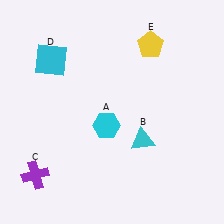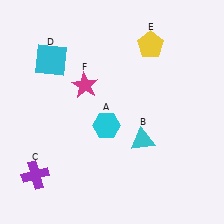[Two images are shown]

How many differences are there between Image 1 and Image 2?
There is 1 difference between the two images.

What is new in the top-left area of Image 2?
A magenta star (F) was added in the top-left area of Image 2.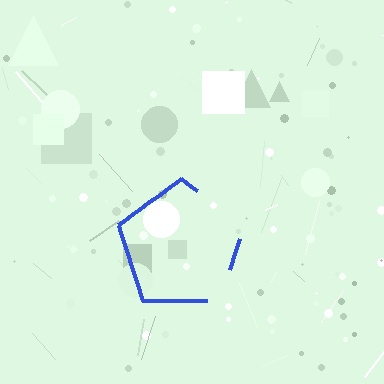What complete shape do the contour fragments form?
The contour fragments form a pentagon.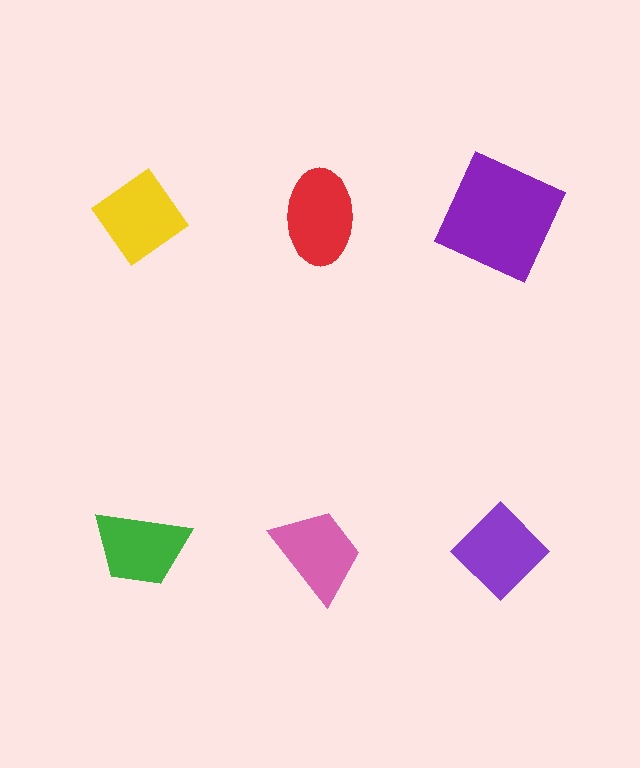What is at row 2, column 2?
A pink trapezoid.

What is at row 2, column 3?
A purple diamond.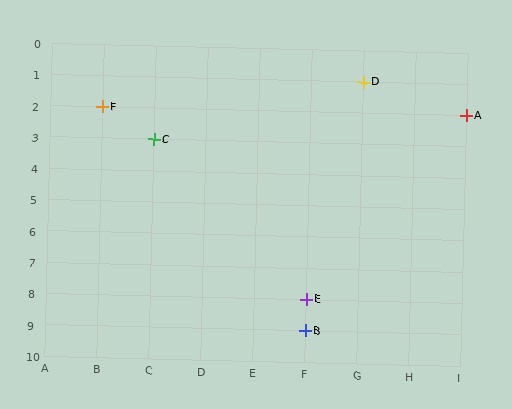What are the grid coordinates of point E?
Point E is at grid coordinates (F, 8).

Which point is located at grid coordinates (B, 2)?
Point F is at (B, 2).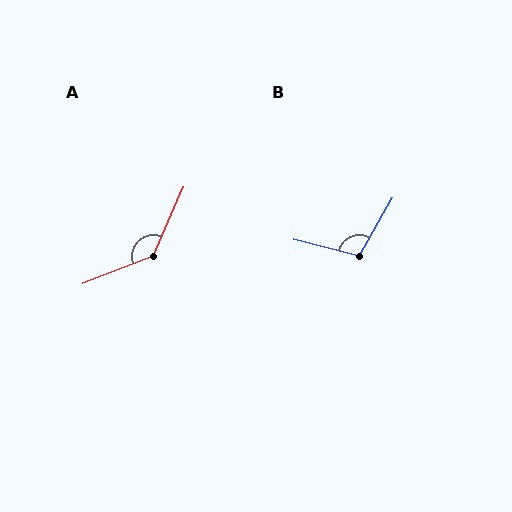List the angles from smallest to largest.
B (106°), A (135°).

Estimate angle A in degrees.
Approximately 135 degrees.